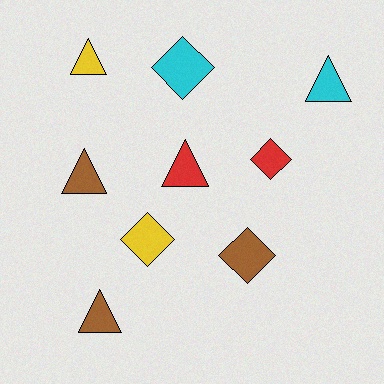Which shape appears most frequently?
Triangle, with 5 objects.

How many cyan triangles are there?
There is 1 cyan triangle.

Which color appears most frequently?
Brown, with 3 objects.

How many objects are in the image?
There are 9 objects.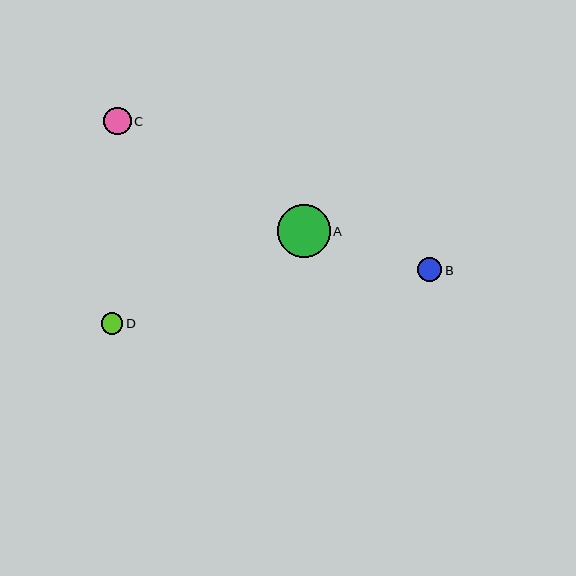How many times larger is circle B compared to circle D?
Circle B is approximately 1.2 times the size of circle D.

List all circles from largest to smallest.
From largest to smallest: A, C, B, D.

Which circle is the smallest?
Circle D is the smallest with a size of approximately 21 pixels.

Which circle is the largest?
Circle A is the largest with a size of approximately 53 pixels.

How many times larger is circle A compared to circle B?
Circle A is approximately 2.1 times the size of circle B.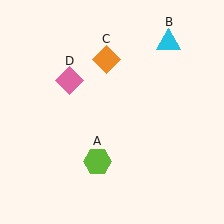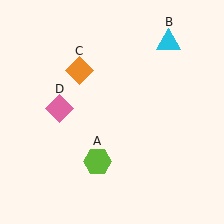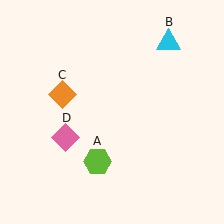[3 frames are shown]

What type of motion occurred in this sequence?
The orange diamond (object C), pink diamond (object D) rotated counterclockwise around the center of the scene.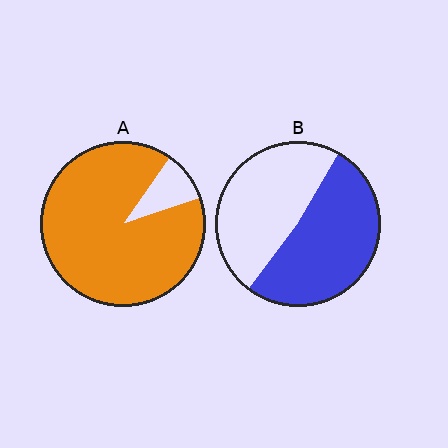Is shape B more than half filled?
Roughly half.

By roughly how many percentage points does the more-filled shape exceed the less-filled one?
By roughly 40 percentage points (A over B).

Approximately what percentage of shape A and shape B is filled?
A is approximately 90% and B is approximately 50%.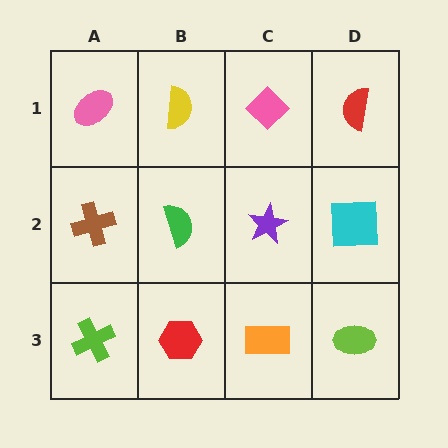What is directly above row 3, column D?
A cyan square.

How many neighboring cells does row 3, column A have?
2.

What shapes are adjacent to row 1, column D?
A cyan square (row 2, column D), a pink diamond (row 1, column C).